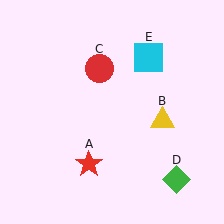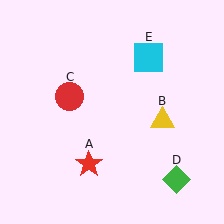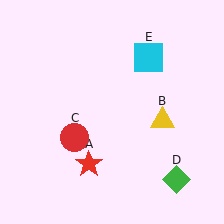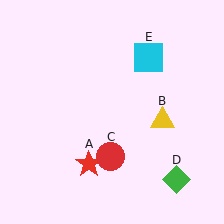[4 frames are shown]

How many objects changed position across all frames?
1 object changed position: red circle (object C).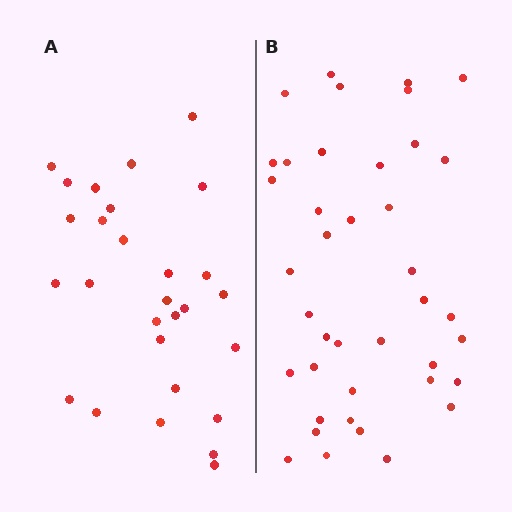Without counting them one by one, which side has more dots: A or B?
Region B (the right region) has more dots.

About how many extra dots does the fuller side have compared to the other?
Region B has roughly 12 or so more dots than region A.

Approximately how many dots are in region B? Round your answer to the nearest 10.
About 40 dots.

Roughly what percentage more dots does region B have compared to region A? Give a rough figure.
About 45% more.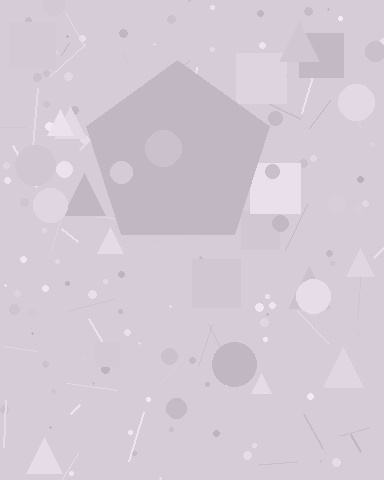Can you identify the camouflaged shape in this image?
The camouflaged shape is a pentagon.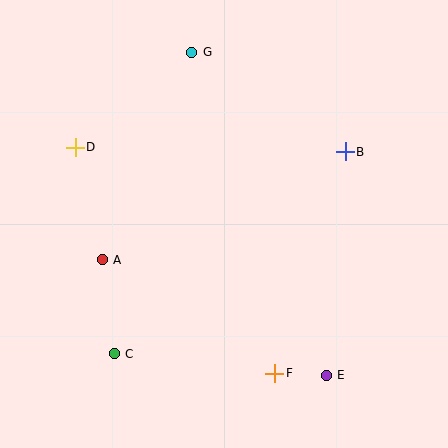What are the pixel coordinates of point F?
Point F is at (274, 373).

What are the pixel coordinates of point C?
Point C is at (114, 354).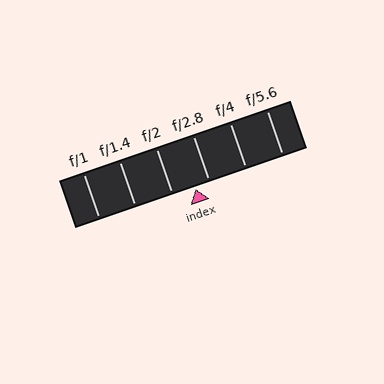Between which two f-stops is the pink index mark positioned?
The index mark is between f/2 and f/2.8.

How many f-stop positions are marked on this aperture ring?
There are 6 f-stop positions marked.